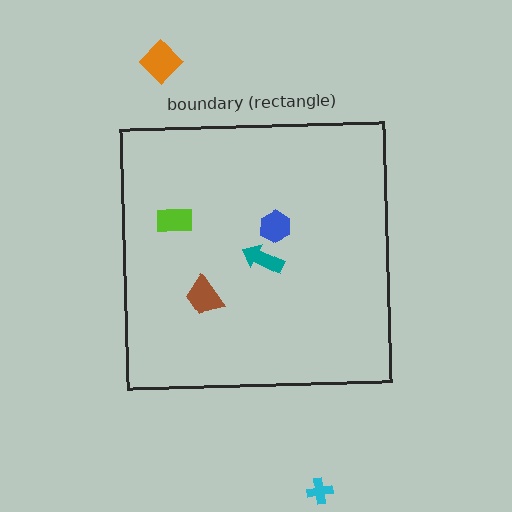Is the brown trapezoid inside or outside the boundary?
Inside.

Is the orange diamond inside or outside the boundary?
Outside.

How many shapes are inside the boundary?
4 inside, 2 outside.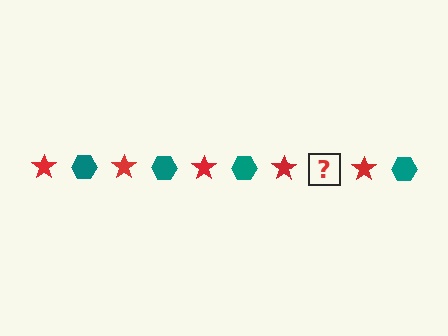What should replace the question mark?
The question mark should be replaced with a teal hexagon.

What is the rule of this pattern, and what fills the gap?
The rule is that the pattern alternates between red star and teal hexagon. The gap should be filled with a teal hexagon.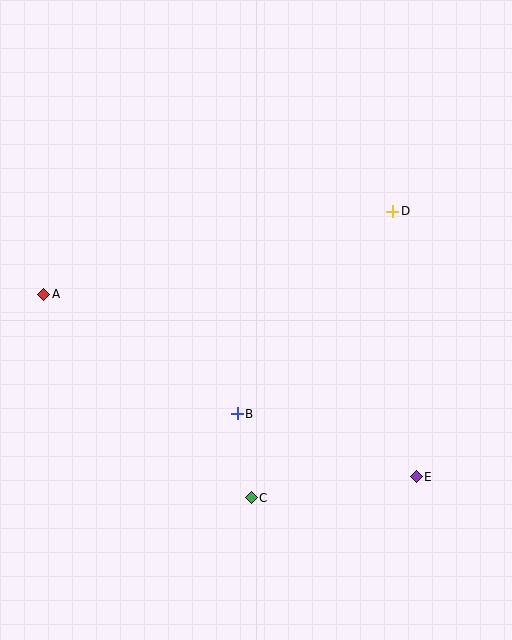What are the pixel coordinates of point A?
Point A is at (44, 294).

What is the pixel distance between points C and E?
The distance between C and E is 167 pixels.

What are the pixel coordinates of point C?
Point C is at (251, 498).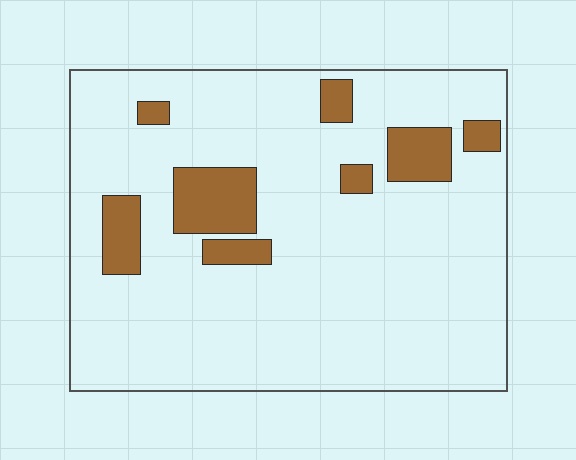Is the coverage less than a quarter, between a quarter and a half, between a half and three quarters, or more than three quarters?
Less than a quarter.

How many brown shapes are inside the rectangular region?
8.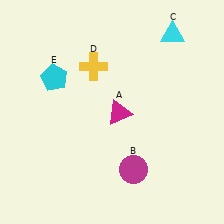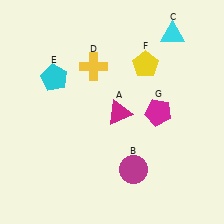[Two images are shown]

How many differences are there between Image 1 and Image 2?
There are 2 differences between the two images.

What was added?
A yellow pentagon (F), a magenta pentagon (G) were added in Image 2.